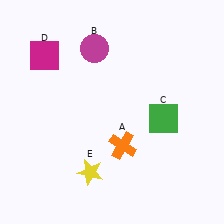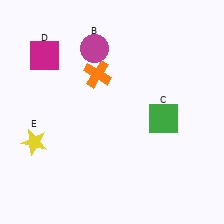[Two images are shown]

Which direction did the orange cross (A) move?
The orange cross (A) moved up.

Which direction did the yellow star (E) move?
The yellow star (E) moved left.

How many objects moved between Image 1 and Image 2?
2 objects moved between the two images.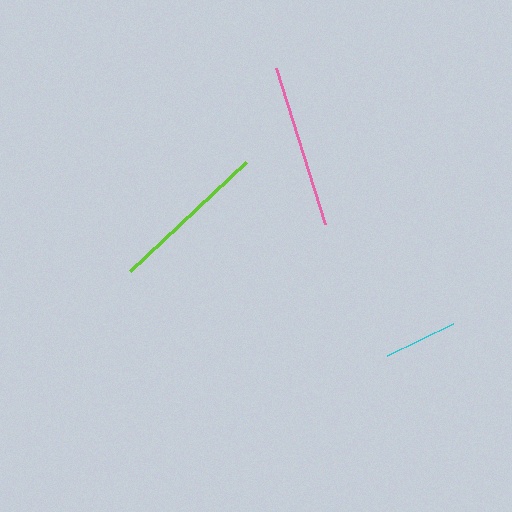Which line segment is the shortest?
The cyan line is the shortest at approximately 73 pixels.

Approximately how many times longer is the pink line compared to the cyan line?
The pink line is approximately 2.2 times the length of the cyan line.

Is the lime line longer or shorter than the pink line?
The pink line is longer than the lime line.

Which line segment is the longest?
The pink line is the longest at approximately 163 pixels.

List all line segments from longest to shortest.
From longest to shortest: pink, lime, cyan.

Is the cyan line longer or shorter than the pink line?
The pink line is longer than the cyan line.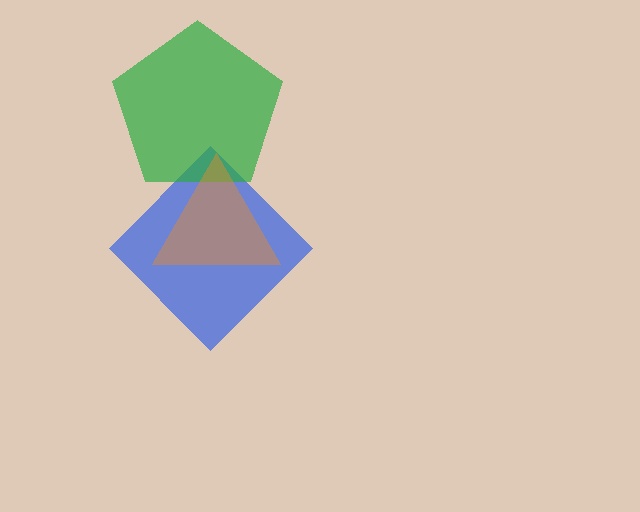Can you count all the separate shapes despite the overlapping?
Yes, there are 3 separate shapes.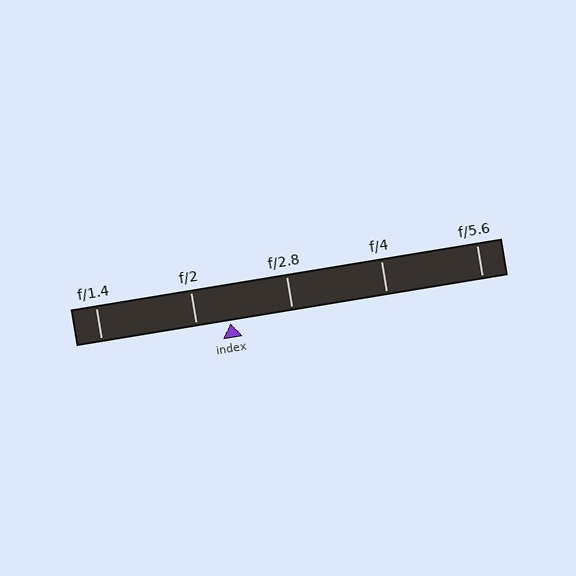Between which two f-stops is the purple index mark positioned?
The index mark is between f/2 and f/2.8.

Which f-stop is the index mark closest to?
The index mark is closest to f/2.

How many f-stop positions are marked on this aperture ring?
There are 5 f-stop positions marked.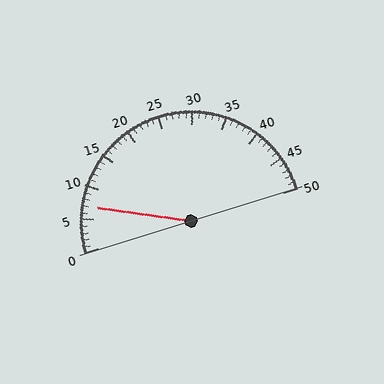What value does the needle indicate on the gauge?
The needle indicates approximately 7.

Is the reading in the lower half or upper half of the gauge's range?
The reading is in the lower half of the range (0 to 50).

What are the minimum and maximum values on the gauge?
The gauge ranges from 0 to 50.